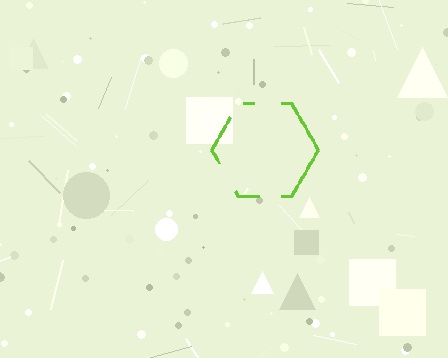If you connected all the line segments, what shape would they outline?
They would outline a hexagon.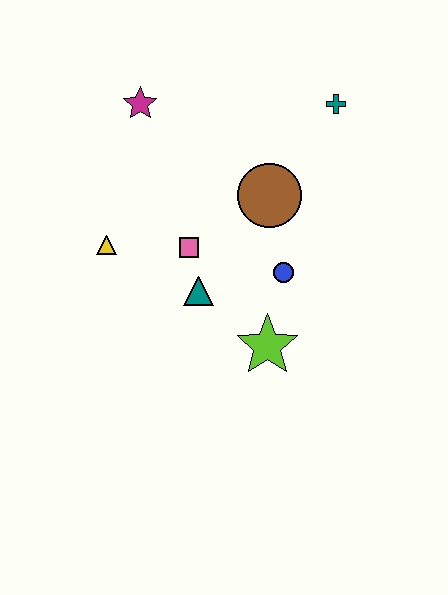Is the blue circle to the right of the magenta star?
Yes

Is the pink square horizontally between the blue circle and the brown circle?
No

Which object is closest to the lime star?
The blue circle is closest to the lime star.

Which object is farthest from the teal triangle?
The teal cross is farthest from the teal triangle.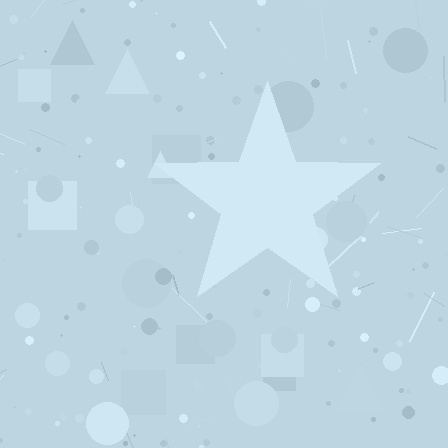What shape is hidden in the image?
A star is hidden in the image.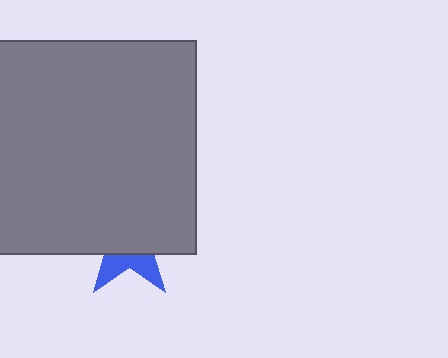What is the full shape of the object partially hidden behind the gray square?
The partially hidden object is a blue star.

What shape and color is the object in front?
The object in front is a gray square.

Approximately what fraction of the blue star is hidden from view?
Roughly 69% of the blue star is hidden behind the gray square.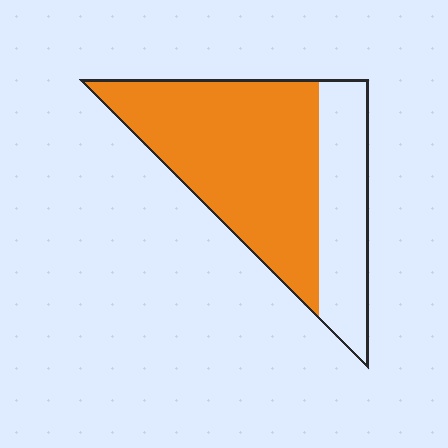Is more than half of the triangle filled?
Yes.